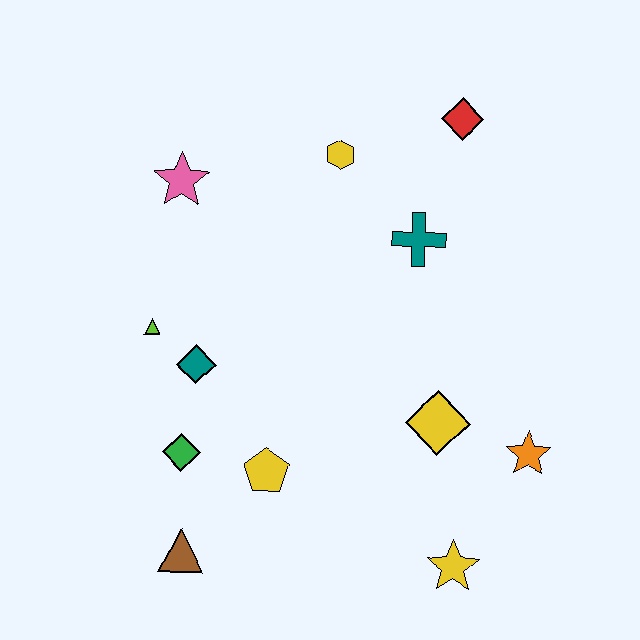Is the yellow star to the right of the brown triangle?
Yes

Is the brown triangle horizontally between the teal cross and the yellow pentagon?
No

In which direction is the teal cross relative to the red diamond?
The teal cross is below the red diamond.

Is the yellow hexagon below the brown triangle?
No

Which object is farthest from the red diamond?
The brown triangle is farthest from the red diamond.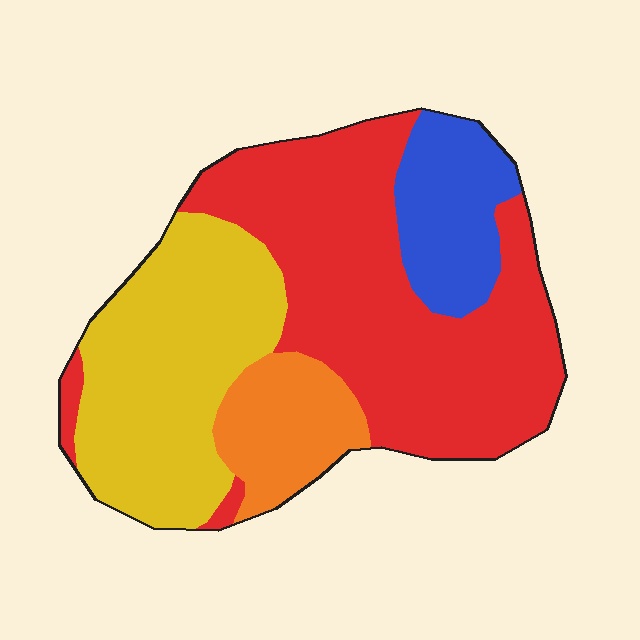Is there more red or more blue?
Red.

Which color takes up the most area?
Red, at roughly 45%.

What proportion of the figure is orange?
Orange covers about 10% of the figure.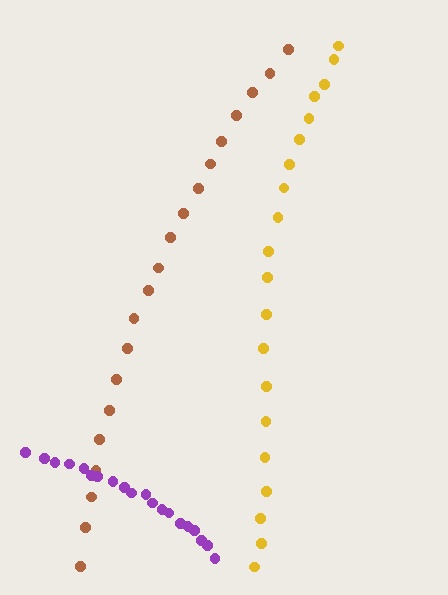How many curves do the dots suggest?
There are 3 distinct paths.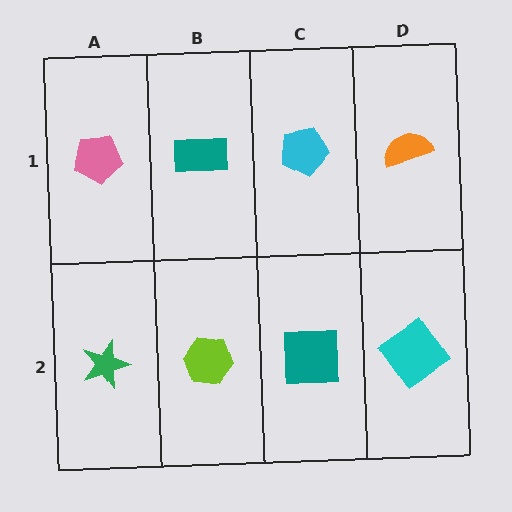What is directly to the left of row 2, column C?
A lime hexagon.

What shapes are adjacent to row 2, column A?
A pink pentagon (row 1, column A), a lime hexagon (row 2, column B).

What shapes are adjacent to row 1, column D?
A cyan diamond (row 2, column D), a cyan pentagon (row 1, column C).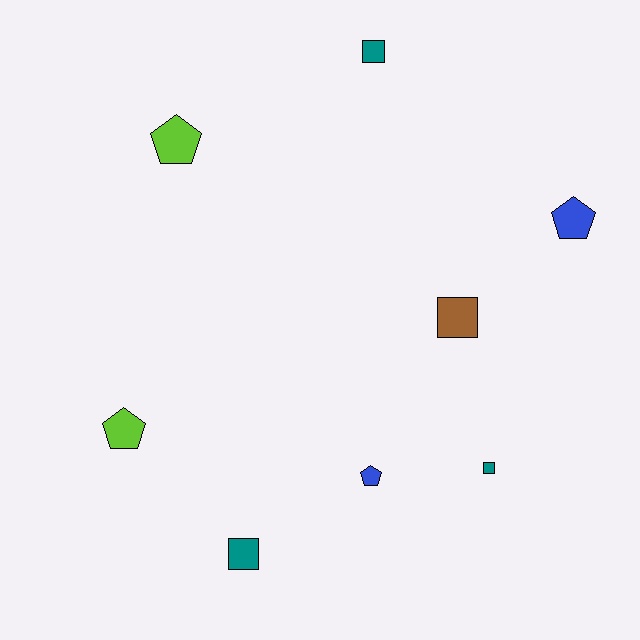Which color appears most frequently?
Teal, with 3 objects.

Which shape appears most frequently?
Square, with 4 objects.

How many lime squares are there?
There are no lime squares.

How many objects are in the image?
There are 8 objects.